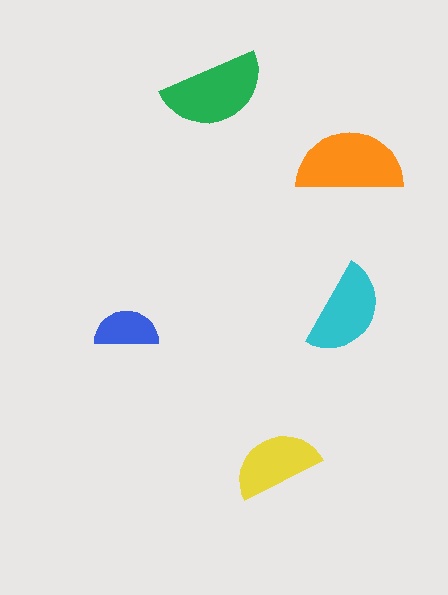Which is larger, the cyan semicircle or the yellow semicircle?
The cyan one.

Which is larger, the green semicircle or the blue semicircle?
The green one.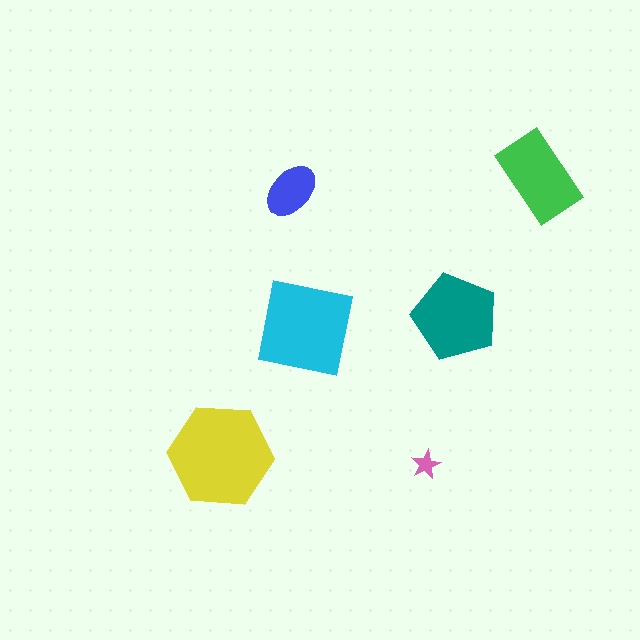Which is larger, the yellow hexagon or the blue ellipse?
The yellow hexagon.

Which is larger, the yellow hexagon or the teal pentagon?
The yellow hexagon.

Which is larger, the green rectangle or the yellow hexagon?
The yellow hexagon.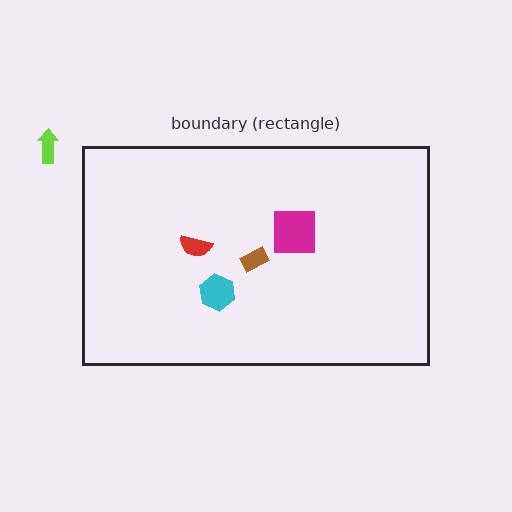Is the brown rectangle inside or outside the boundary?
Inside.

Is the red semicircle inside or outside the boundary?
Inside.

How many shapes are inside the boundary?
4 inside, 1 outside.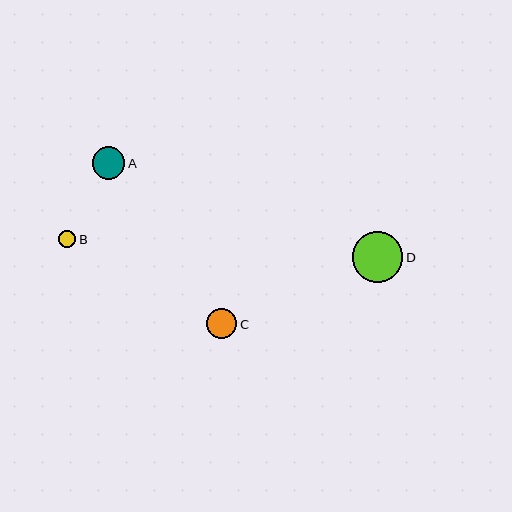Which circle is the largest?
Circle D is the largest with a size of approximately 51 pixels.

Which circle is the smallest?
Circle B is the smallest with a size of approximately 17 pixels.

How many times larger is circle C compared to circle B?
Circle C is approximately 1.8 times the size of circle B.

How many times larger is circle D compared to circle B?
Circle D is approximately 3.0 times the size of circle B.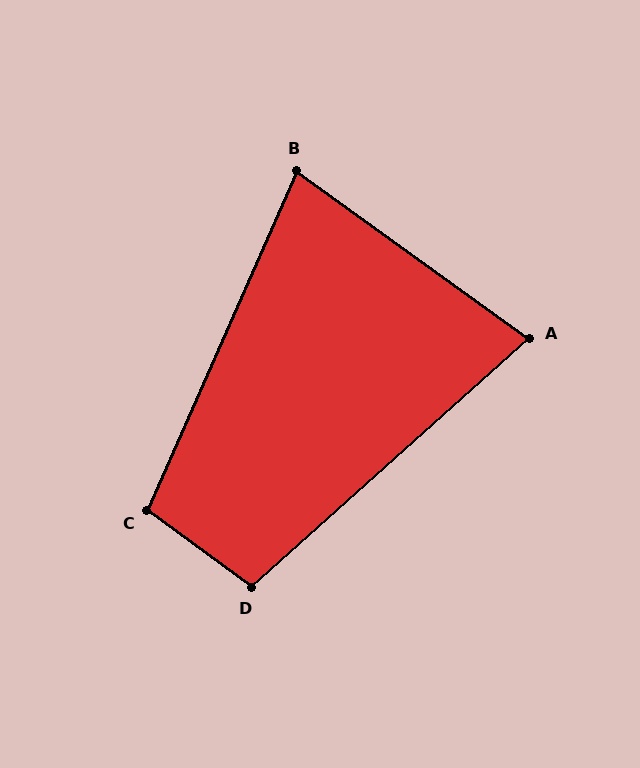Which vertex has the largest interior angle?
C, at approximately 102 degrees.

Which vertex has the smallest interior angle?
A, at approximately 78 degrees.